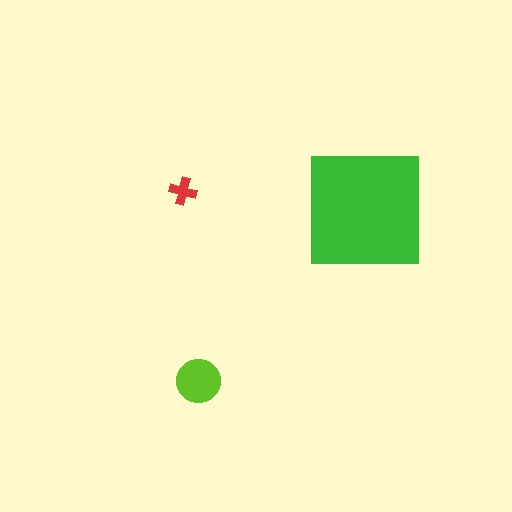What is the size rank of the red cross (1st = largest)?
3rd.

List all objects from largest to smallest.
The green square, the lime circle, the red cross.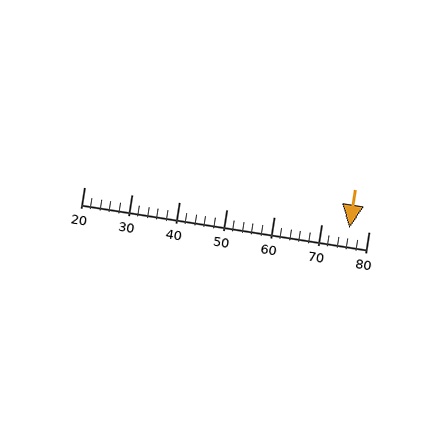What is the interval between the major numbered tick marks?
The major tick marks are spaced 10 units apart.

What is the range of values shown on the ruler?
The ruler shows values from 20 to 80.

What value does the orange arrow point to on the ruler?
The orange arrow points to approximately 76.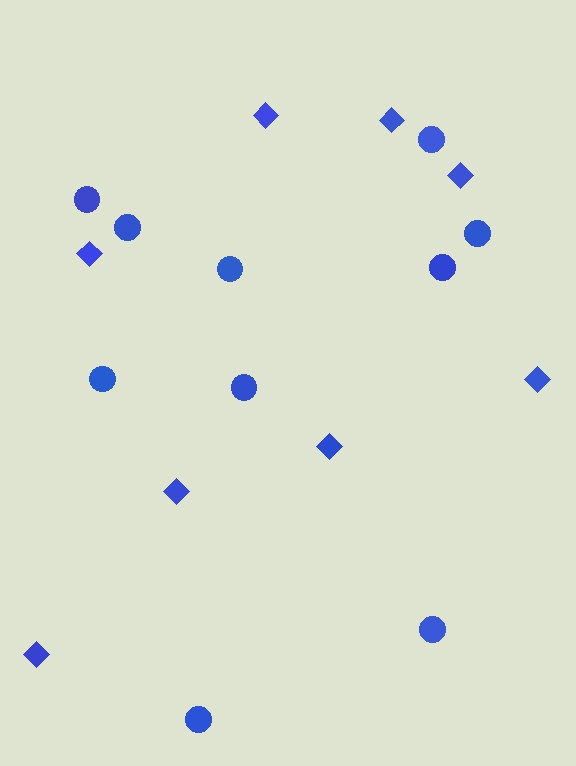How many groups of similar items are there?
There are 2 groups: one group of diamonds (8) and one group of circles (10).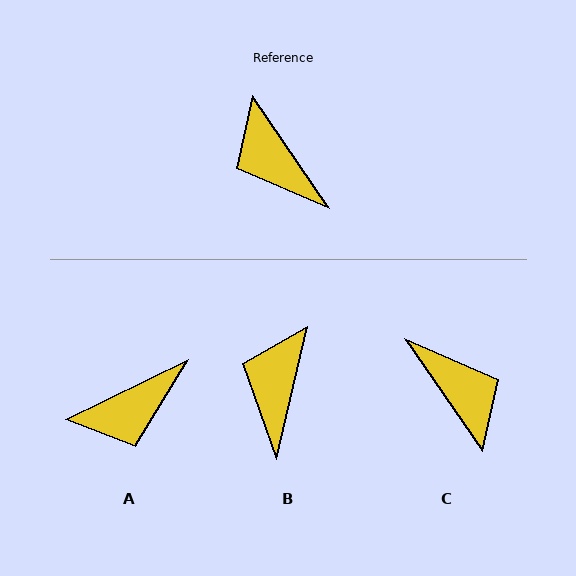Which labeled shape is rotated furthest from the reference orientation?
C, about 180 degrees away.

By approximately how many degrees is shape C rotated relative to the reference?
Approximately 180 degrees clockwise.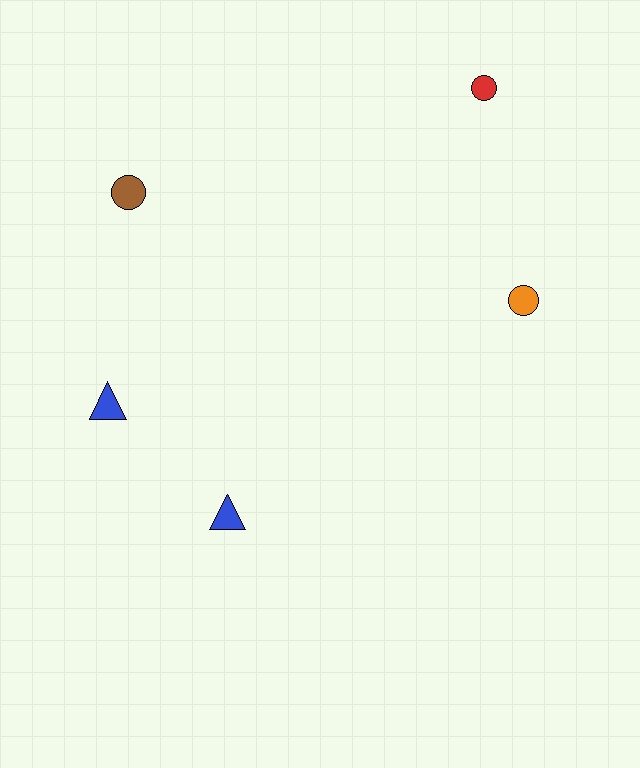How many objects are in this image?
There are 5 objects.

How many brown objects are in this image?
There is 1 brown object.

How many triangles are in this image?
There are 2 triangles.